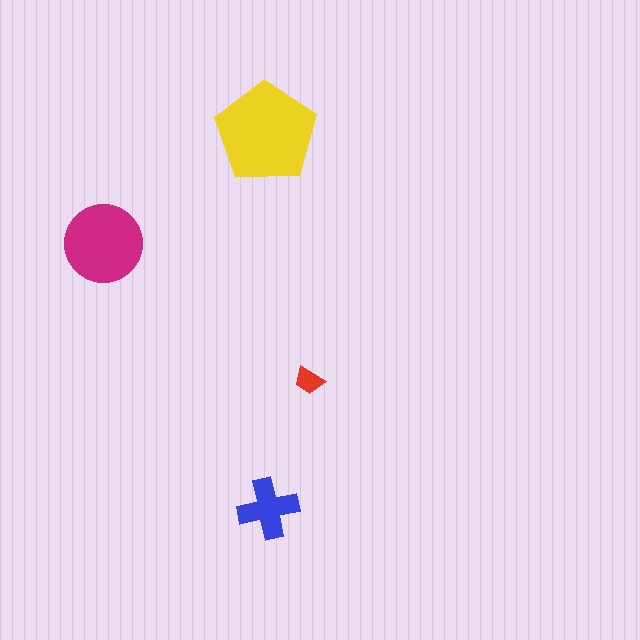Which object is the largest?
The yellow pentagon.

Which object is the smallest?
The red trapezoid.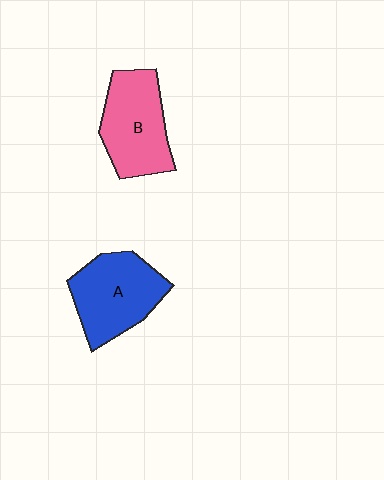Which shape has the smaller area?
Shape B (pink).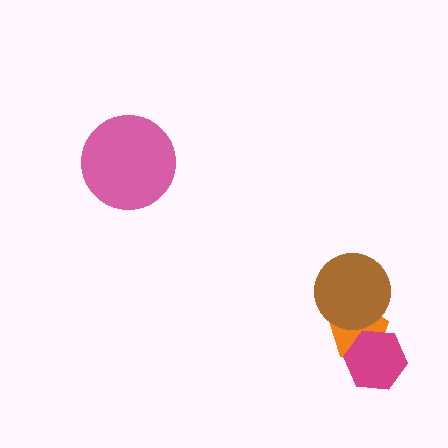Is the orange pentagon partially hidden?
Yes, it is partially covered by another shape.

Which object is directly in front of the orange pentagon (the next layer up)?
The magenta hexagon is directly in front of the orange pentagon.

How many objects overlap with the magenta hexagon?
1 object overlaps with the magenta hexagon.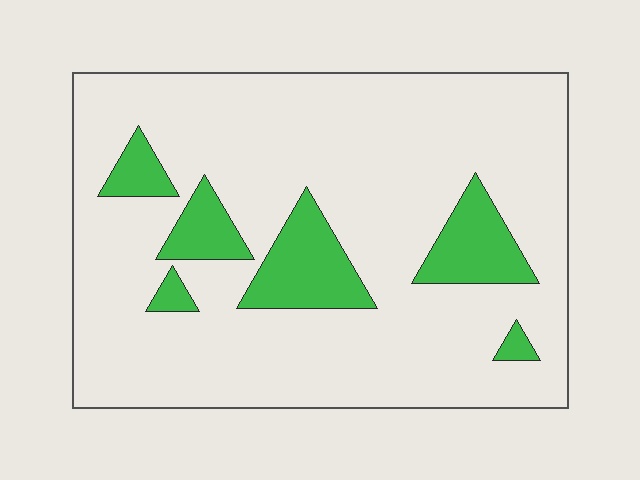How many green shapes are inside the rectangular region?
6.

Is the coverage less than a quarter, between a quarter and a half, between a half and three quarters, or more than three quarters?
Less than a quarter.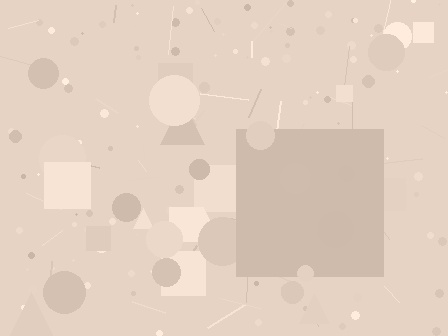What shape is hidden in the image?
A square is hidden in the image.